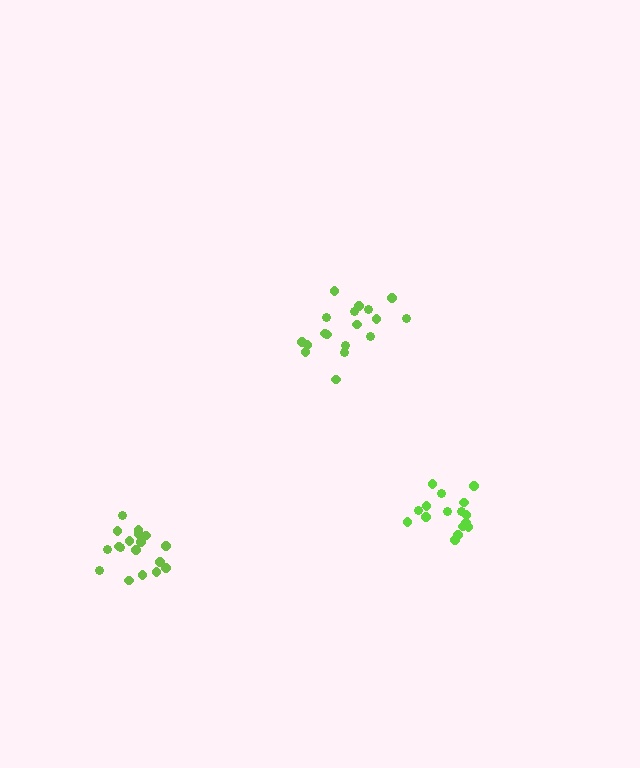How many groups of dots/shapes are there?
There are 3 groups.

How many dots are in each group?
Group 1: 16 dots, Group 2: 18 dots, Group 3: 18 dots (52 total).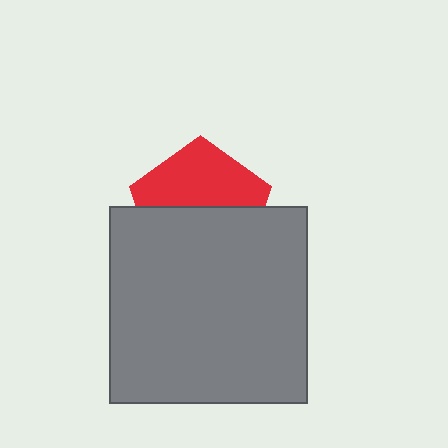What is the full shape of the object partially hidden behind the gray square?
The partially hidden object is a red pentagon.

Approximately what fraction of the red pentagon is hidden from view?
Roughly 53% of the red pentagon is hidden behind the gray square.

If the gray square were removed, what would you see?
You would see the complete red pentagon.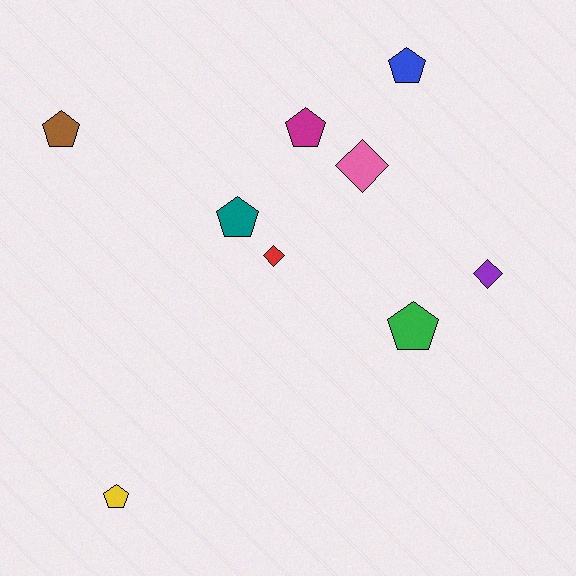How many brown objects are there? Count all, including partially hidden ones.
There is 1 brown object.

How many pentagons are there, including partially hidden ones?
There are 6 pentagons.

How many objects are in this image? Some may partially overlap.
There are 9 objects.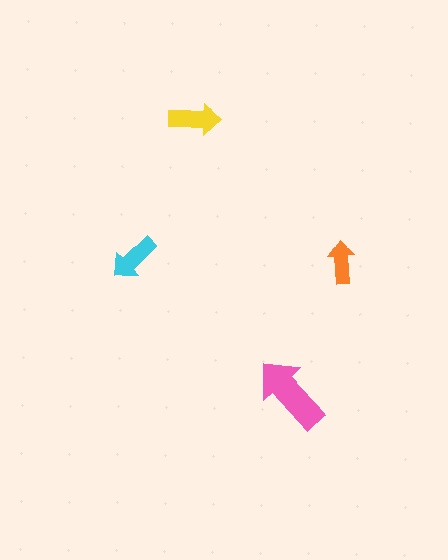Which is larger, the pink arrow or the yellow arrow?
The pink one.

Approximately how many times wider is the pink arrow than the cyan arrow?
About 1.5 times wider.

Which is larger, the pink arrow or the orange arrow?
The pink one.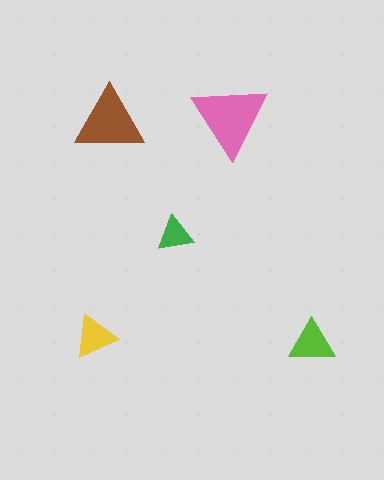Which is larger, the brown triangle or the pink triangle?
The pink one.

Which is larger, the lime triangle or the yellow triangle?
The lime one.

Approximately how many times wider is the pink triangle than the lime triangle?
About 1.5 times wider.